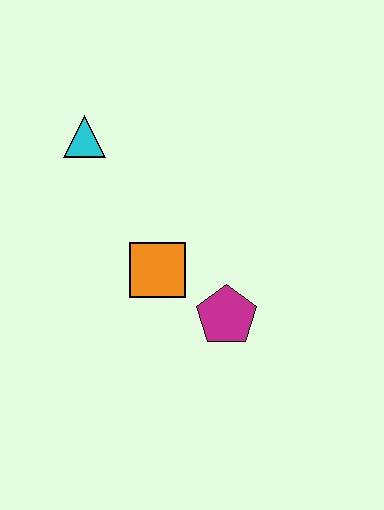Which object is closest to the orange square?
The magenta pentagon is closest to the orange square.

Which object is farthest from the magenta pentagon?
The cyan triangle is farthest from the magenta pentagon.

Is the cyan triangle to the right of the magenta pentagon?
No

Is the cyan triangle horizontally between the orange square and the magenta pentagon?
No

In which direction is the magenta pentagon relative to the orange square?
The magenta pentagon is to the right of the orange square.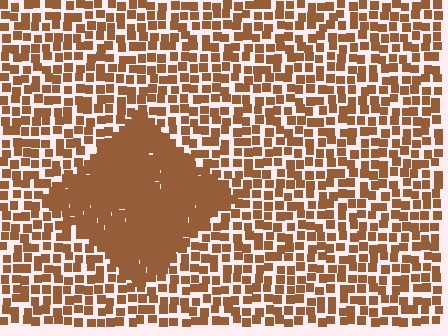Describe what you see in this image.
The image contains small brown elements arranged at two different densities. A diamond-shaped region is visible where the elements are more densely packed than the surrounding area.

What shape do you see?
I see a diamond.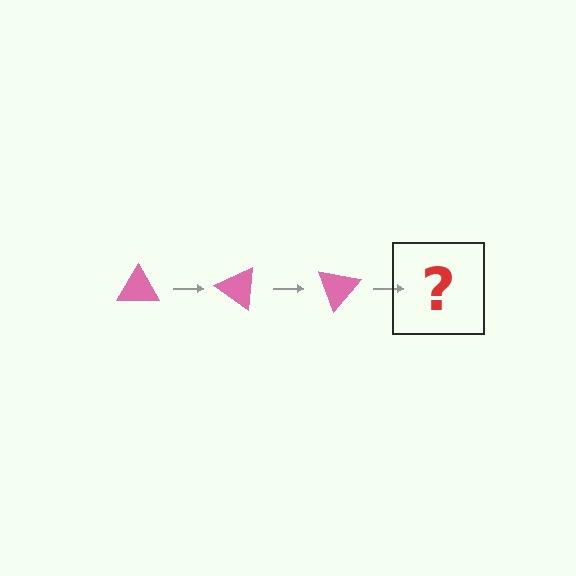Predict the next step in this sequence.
The next step is a pink triangle rotated 105 degrees.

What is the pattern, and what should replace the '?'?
The pattern is that the triangle rotates 35 degrees each step. The '?' should be a pink triangle rotated 105 degrees.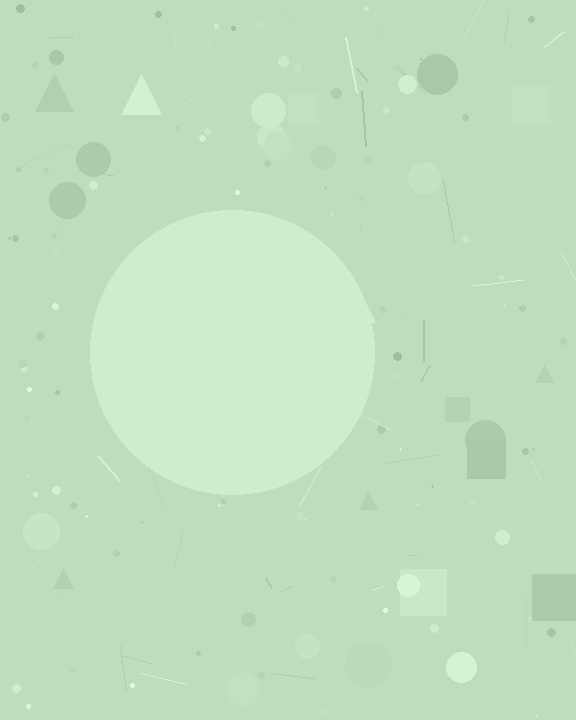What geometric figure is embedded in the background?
A circle is embedded in the background.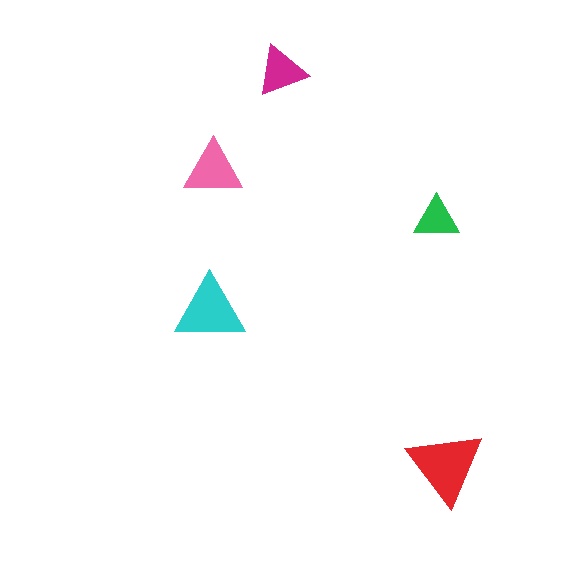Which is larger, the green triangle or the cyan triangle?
The cyan one.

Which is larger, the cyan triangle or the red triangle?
The red one.